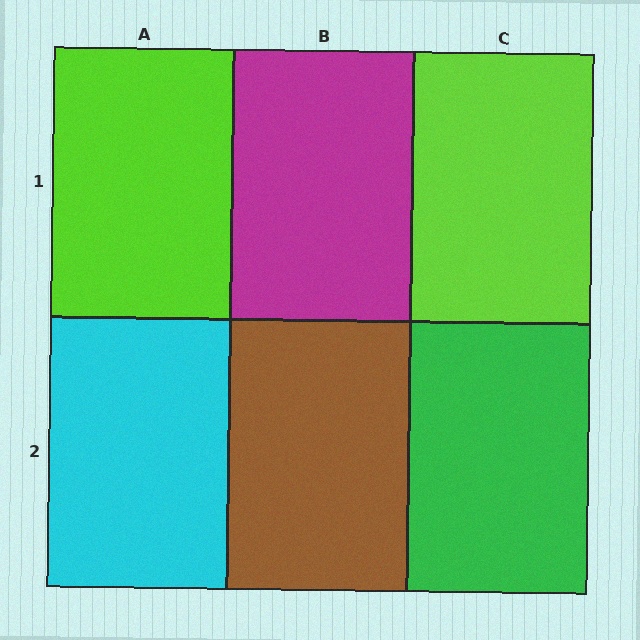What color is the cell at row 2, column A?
Cyan.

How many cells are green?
1 cell is green.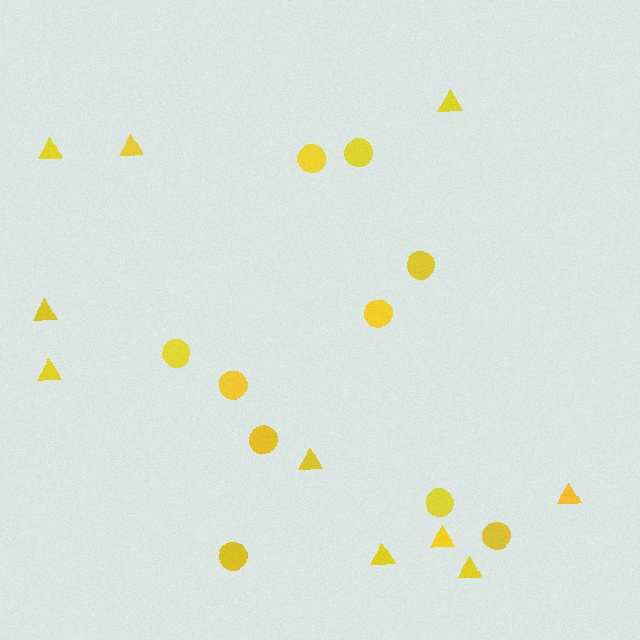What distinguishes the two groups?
There are 2 groups: one group of triangles (10) and one group of circles (10).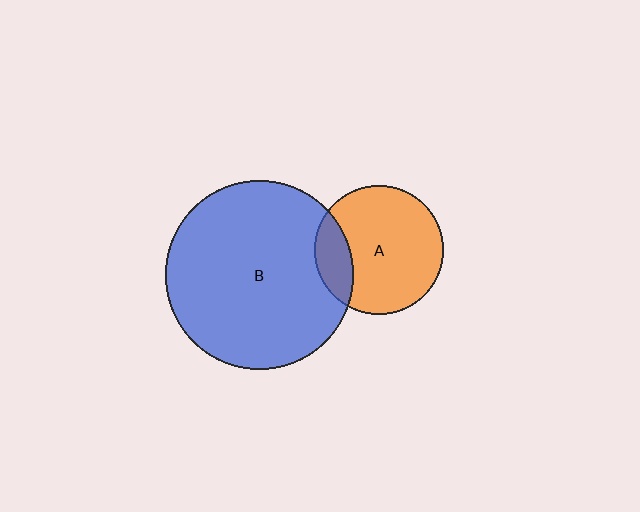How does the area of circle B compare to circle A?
Approximately 2.1 times.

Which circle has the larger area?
Circle B (blue).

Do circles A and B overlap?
Yes.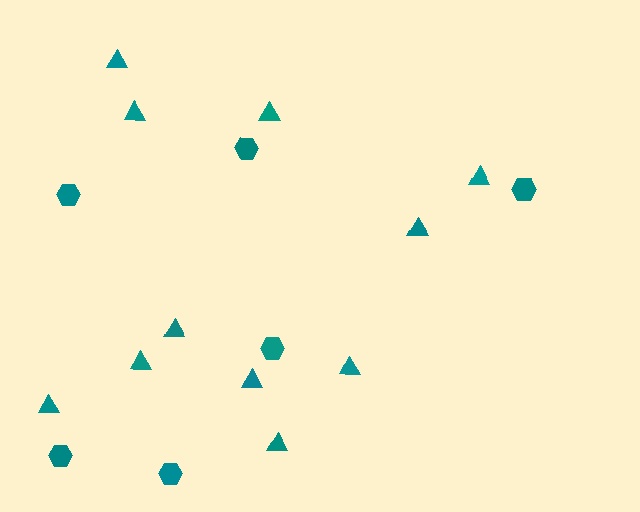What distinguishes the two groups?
There are 2 groups: one group of hexagons (6) and one group of triangles (11).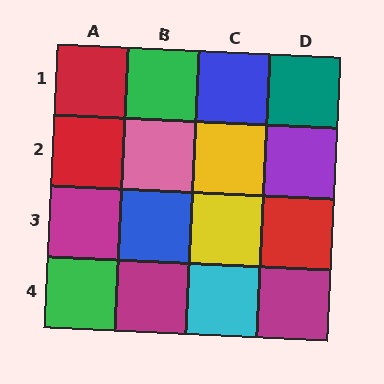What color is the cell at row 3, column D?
Red.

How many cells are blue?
2 cells are blue.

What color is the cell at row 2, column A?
Red.